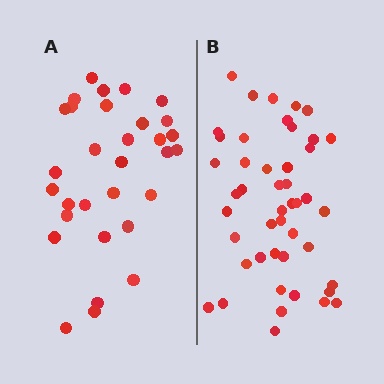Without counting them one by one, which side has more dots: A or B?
Region B (the right region) has more dots.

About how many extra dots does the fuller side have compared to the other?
Region B has approximately 15 more dots than region A.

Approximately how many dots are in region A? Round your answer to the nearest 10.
About 30 dots. (The exact count is 31, which rounds to 30.)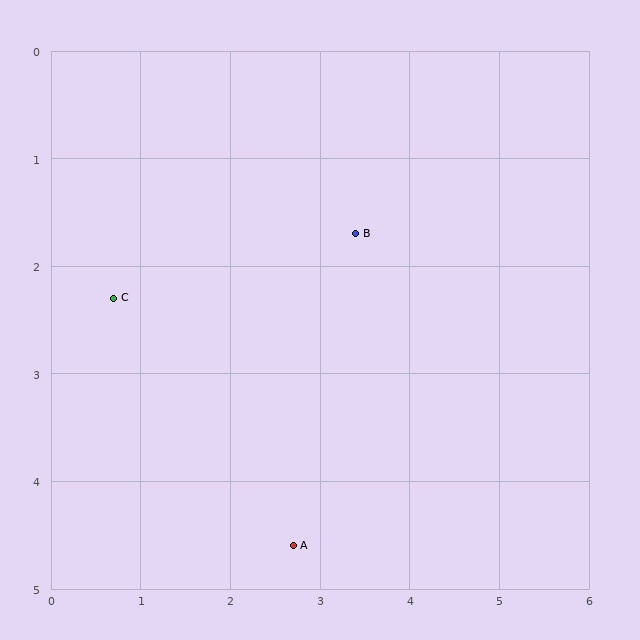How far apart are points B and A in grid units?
Points B and A are about 3.0 grid units apart.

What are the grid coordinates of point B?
Point B is at approximately (3.4, 1.7).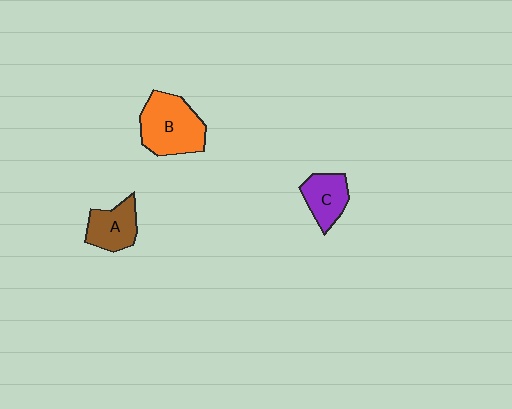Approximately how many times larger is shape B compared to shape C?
Approximately 1.7 times.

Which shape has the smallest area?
Shape C (purple).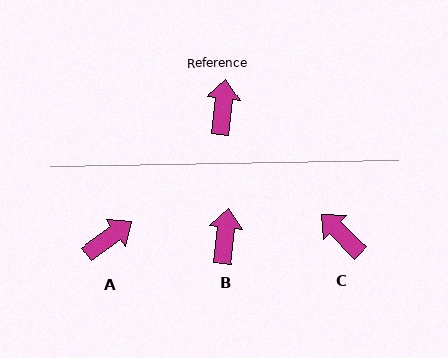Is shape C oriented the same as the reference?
No, it is off by about 52 degrees.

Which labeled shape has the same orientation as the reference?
B.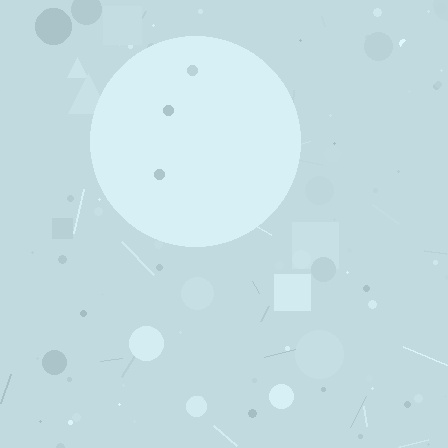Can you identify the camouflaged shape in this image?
The camouflaged shape is a circle.